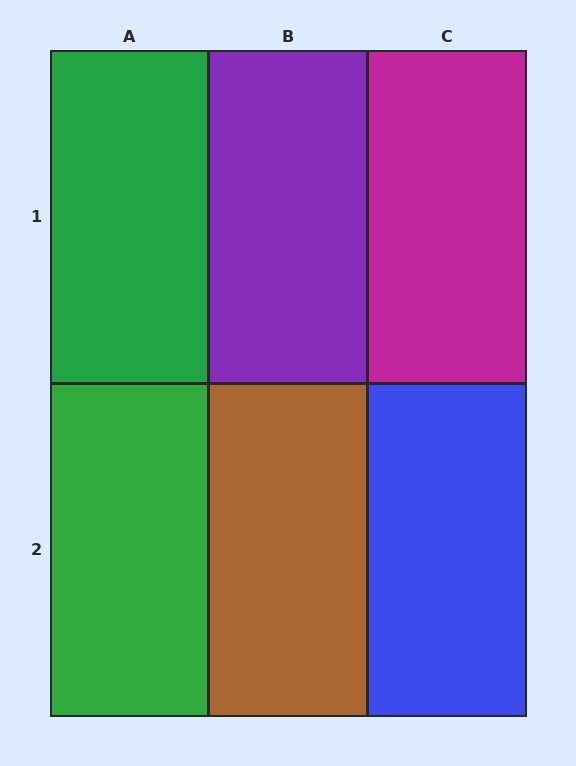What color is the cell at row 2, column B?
Brown.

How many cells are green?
2 cells are green.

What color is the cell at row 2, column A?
Green.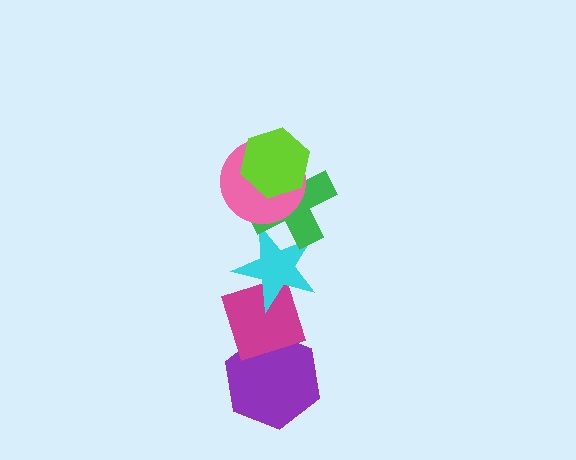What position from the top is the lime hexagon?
The lime hexagon is 1st from the top.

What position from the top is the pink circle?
The pink circle is 2nd from the top.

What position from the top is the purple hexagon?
The purple hexagon is 6th from the top.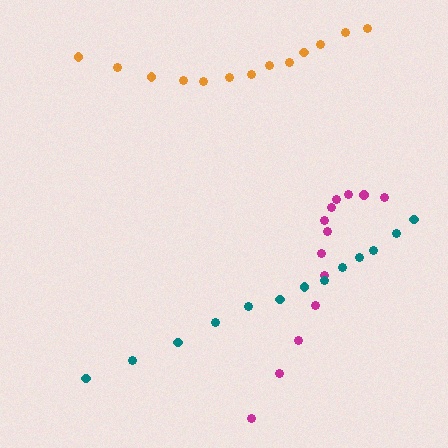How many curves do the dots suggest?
There are 3 distinct paths.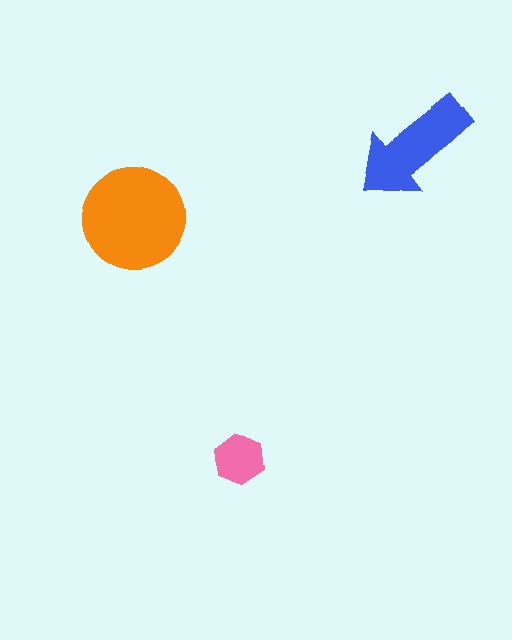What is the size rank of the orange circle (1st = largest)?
1st.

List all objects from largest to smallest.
The orange circle, the blue arrow, the pink hexagon.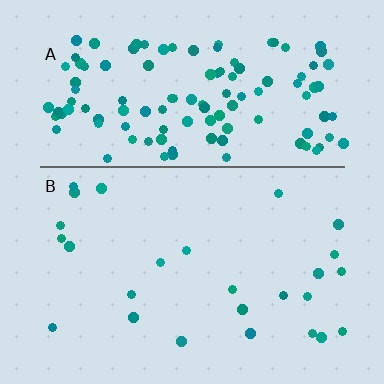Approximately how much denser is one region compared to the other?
Approximately 4.9× — region A over region B.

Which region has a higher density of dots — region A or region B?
A (the top).